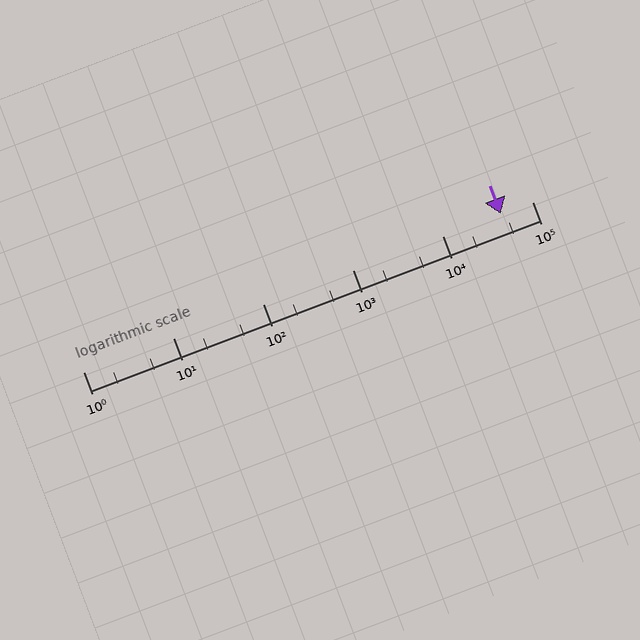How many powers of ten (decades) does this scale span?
The scale spans 5 decades, from 1 to 100000.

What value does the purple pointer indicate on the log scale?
The pointer indicates approximately 45000.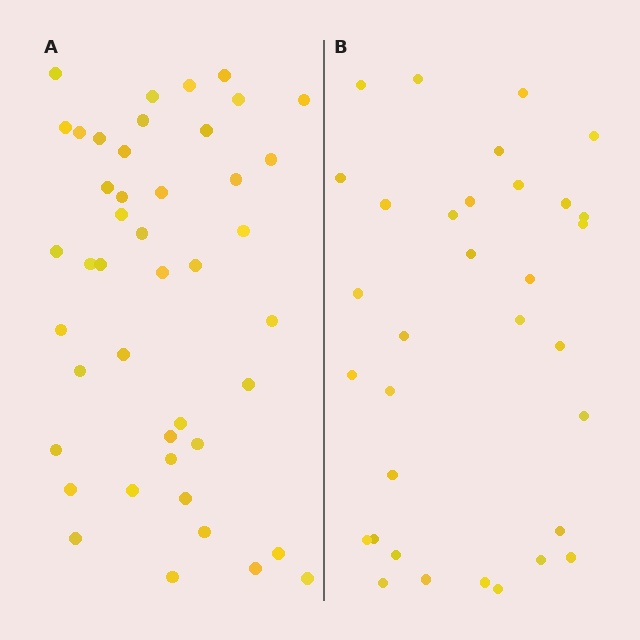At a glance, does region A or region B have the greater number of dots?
Region A (the left region) has more dots.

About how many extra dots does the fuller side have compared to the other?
Region A has roughly 12 or so more dots than region B.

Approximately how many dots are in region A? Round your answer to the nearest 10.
About 40 dots. (The exact count is 44, which rounds to 40.)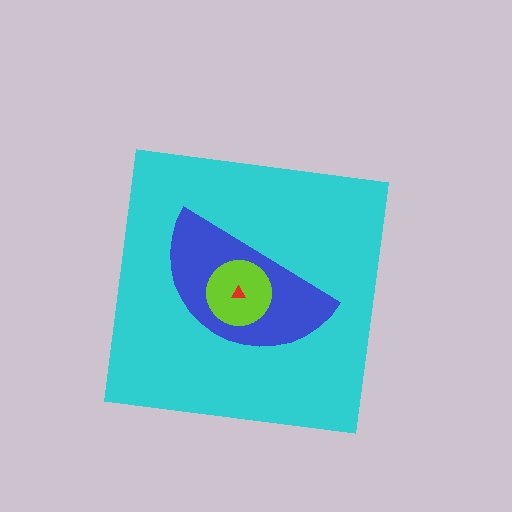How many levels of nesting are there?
4.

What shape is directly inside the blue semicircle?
The lime circle.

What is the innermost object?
The red triangle.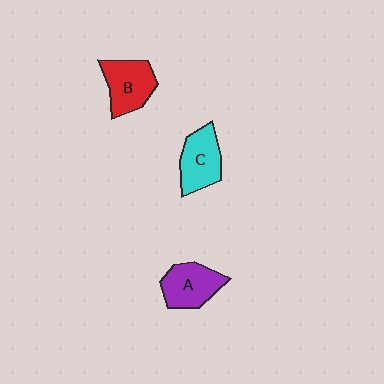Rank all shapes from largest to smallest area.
From largest to smallest: B (red), C (cyan), A (purple).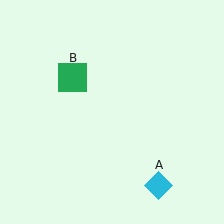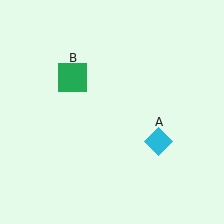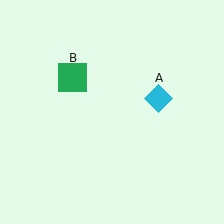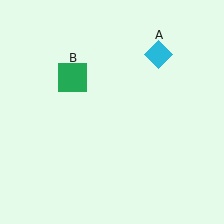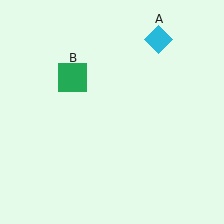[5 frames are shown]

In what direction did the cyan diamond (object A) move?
The cyan diamond (object A) moved up.